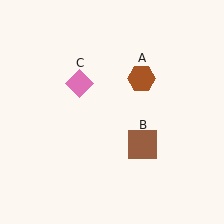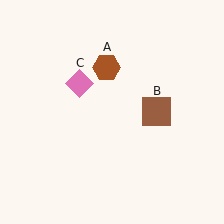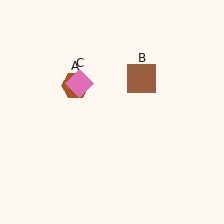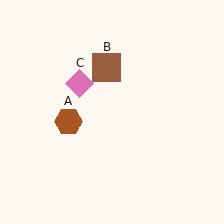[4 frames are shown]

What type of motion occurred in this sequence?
The brown hexagon (object A), brown square (object B) rotated counterclockwise around the center of the scene.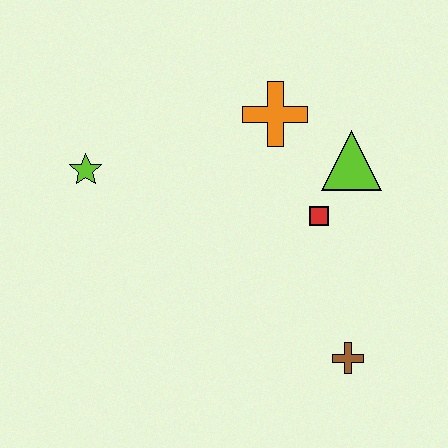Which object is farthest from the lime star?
The brown cross is farthest from the lime star.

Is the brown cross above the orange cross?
No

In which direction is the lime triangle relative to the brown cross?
The lime triangle is above the brown cross.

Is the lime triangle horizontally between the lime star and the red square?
No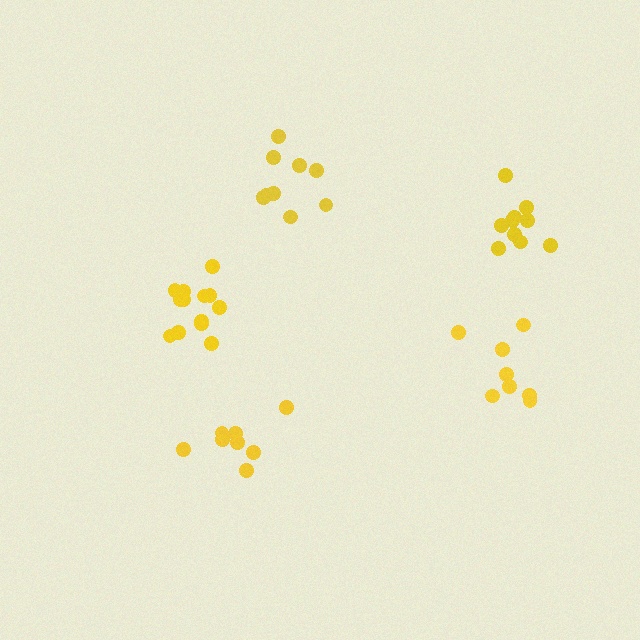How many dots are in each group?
Group 1: 10 dots, Group 2: 8 dots, Group 3: 9 dots, Group 4: 8 dots, Group 5: 13 dots (48 total).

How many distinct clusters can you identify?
There are 5 distinct clusters.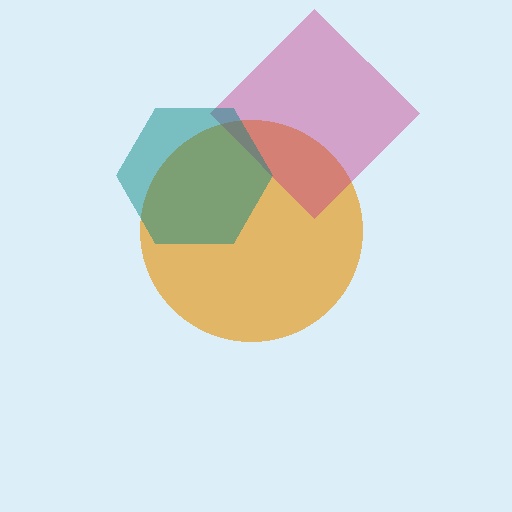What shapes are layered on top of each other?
The layered shapes are: an orange circle, a magenta diamond, a teal hexagon.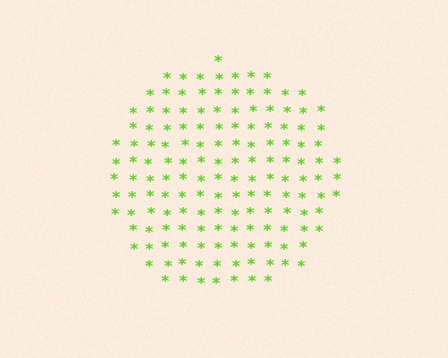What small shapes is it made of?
It is made of small asterisks.